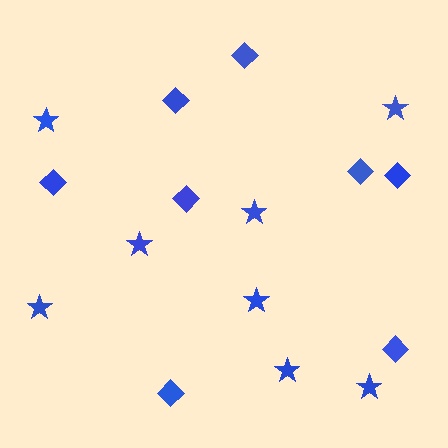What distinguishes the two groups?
There are 2 groups: one group of diamonds (8) and one group of stars (8).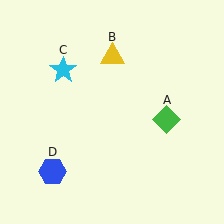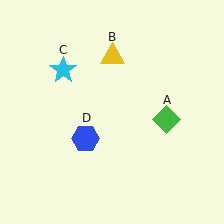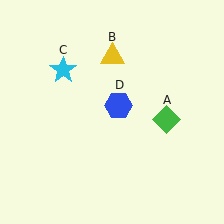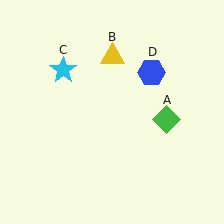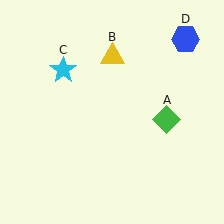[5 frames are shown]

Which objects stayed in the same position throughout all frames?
Green diamond (object A) and yellow triangle (object B) and cyan star (object C) remained stationary.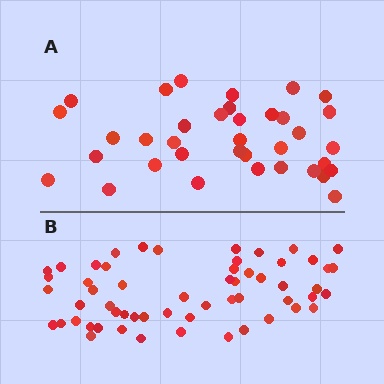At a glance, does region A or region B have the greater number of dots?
Region B (the bottom region) has more dots.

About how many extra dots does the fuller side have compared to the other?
Region B has approximately 20 more dots than region A.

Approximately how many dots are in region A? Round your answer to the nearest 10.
About 40 dots. (The exact count is 36, which rounds to 40.)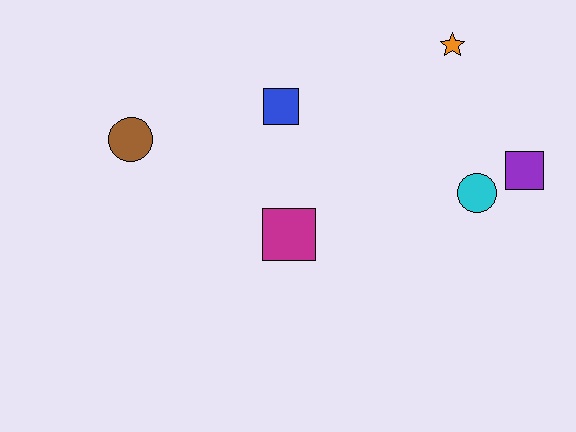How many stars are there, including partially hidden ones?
There is 1 star.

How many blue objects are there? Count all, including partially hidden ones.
There is 1 blue object.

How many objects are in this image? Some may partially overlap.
There are 6 objects.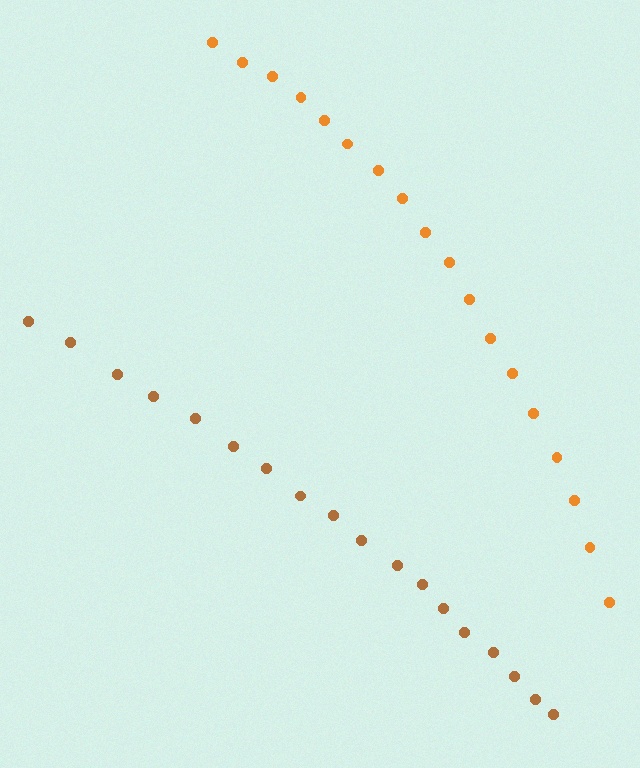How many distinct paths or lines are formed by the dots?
There are 2 distinct paths.